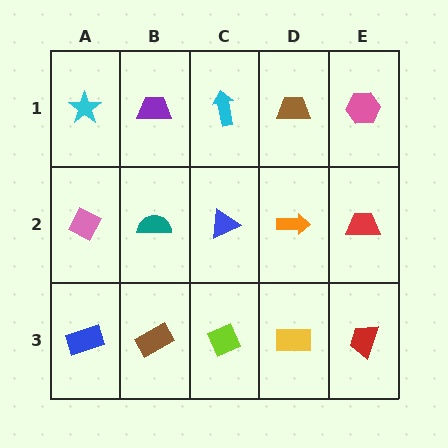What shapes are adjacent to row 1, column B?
A teal semicircle (row 2, column B), a cyan star (row 1, column A), a cyan arrow (row 1, column C).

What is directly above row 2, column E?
A pink hexagon.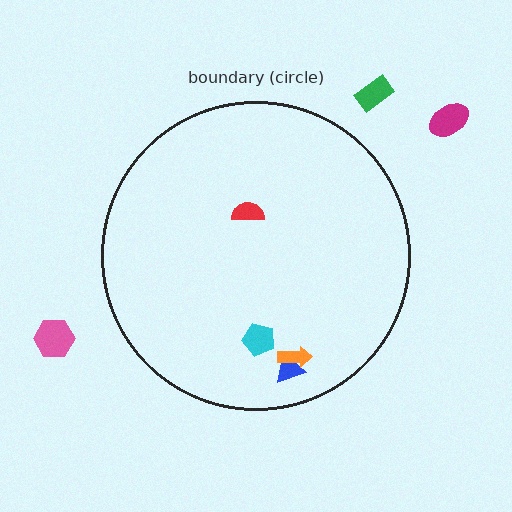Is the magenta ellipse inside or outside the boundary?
Outside.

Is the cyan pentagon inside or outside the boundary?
Inside.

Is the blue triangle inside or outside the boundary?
Inside.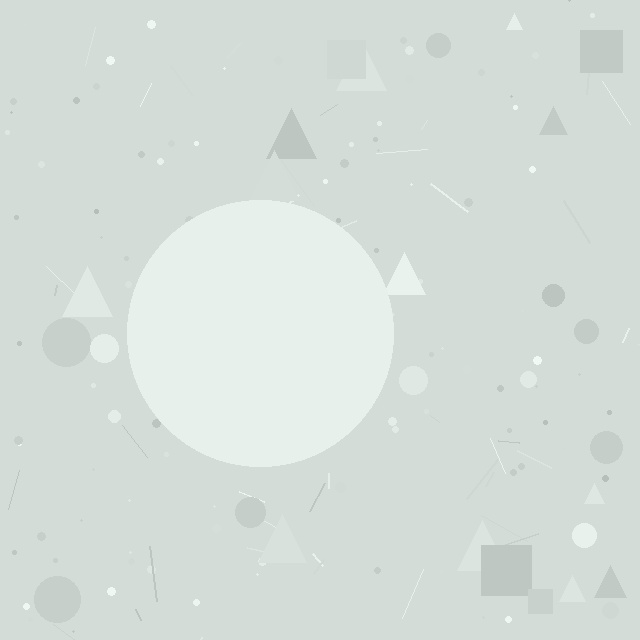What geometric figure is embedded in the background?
A circle is embedded in the background.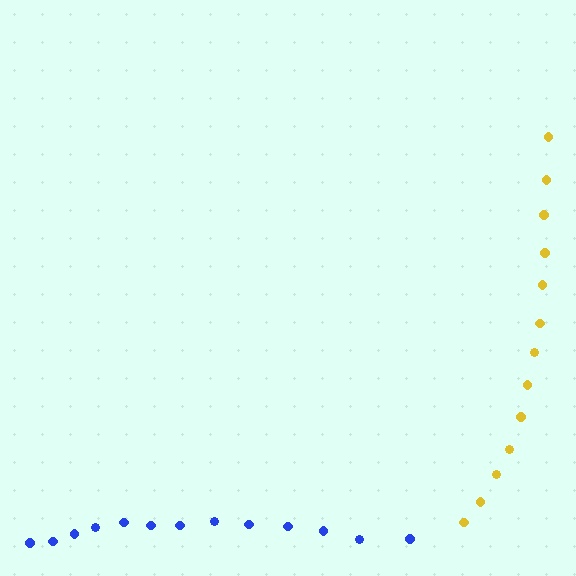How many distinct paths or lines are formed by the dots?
There are 2 distinct paths.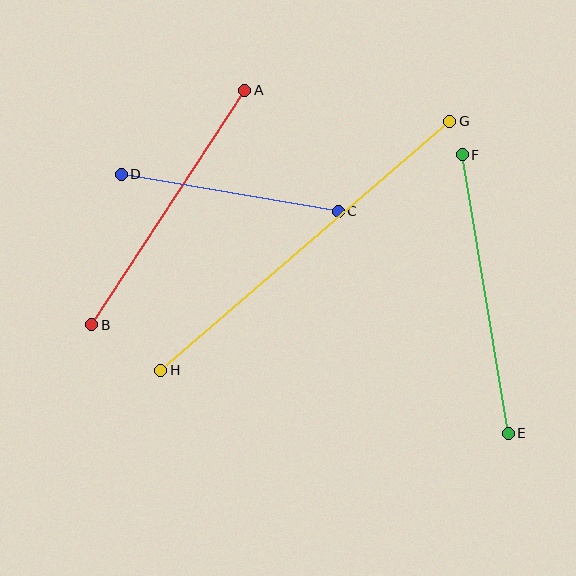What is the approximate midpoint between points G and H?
The midpoint is at approximately (305, 246) pixels.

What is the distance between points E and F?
The distance is approximately 283 pixels.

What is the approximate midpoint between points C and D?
The midpoint is at approximately (230, 193) pixels.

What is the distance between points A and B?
The distance is approximately 280 pixels.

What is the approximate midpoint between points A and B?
The midpoint is at approximately (168, 208) pixels.